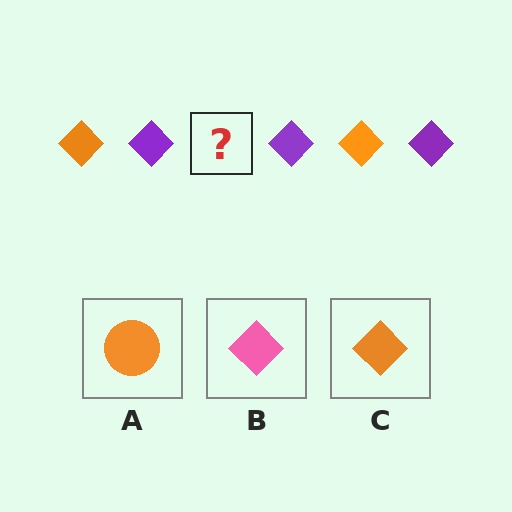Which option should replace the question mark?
Option C.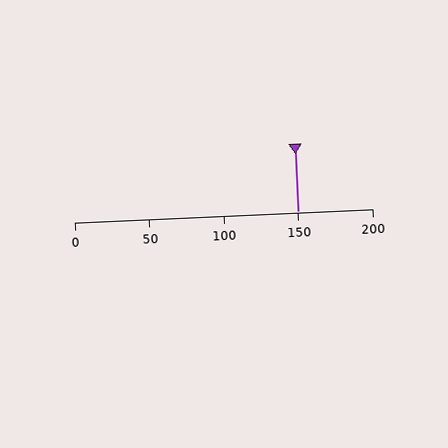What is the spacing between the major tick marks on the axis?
The major ticks are spaced 50 apart.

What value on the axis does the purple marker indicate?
The marker indicates approximately 150.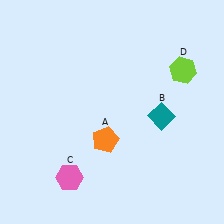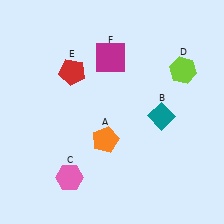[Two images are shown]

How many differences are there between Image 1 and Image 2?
There are 2 differences between the two images.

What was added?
A red pentagon (E), a magenta square (F) were added in Image 2.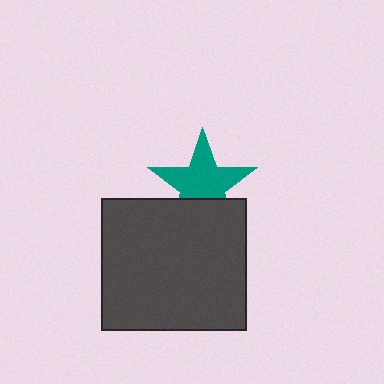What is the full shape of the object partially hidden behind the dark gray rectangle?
The partially hidden object is a teal star.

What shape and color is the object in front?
The object in front is a dark gray rectangle.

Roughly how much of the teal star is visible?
Most of it is visible (roughly 69%).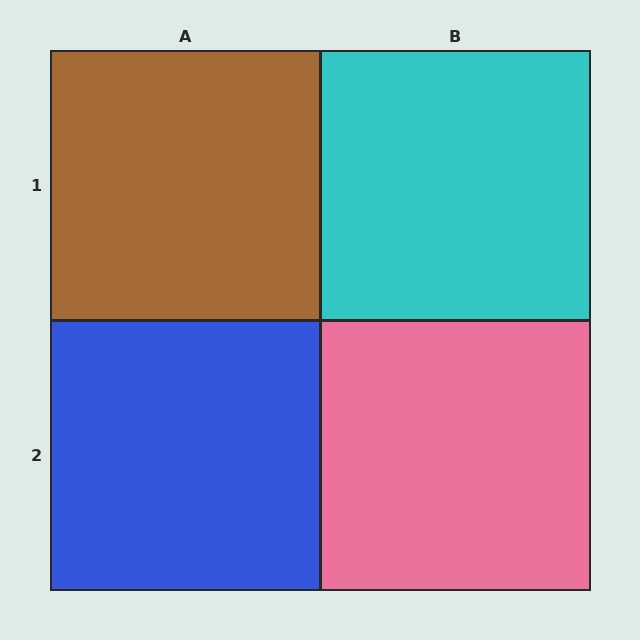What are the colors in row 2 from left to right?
Blue, pink.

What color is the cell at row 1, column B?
Cyan.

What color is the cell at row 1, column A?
Brown.